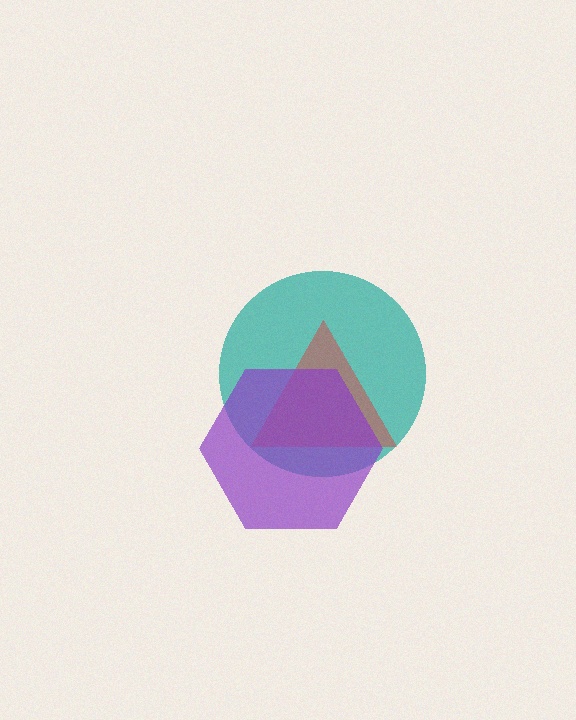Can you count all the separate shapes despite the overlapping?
Yes, there are 3 separate shapes.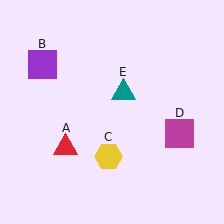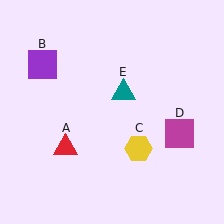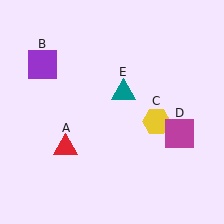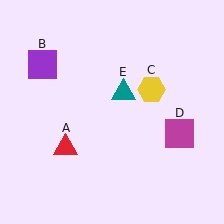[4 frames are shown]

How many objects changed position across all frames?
1 object changed position: yellow hexagon (object C).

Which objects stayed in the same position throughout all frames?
Red triangle (object A) and purple square (object B) and magenta square (object D) and teal triangle (object E) remained stationary.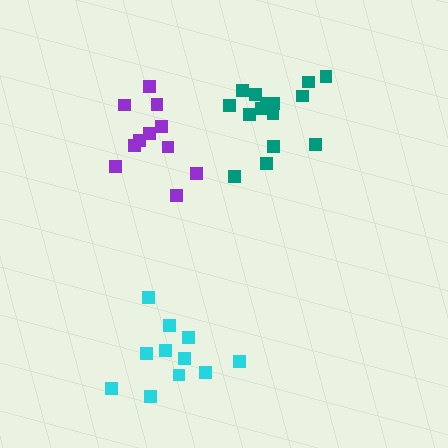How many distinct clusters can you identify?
There are 3 distinct clusters.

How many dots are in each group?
Group 1: 12 dots, Group 2: 15 dots, Group 3: 11 dots (38 total).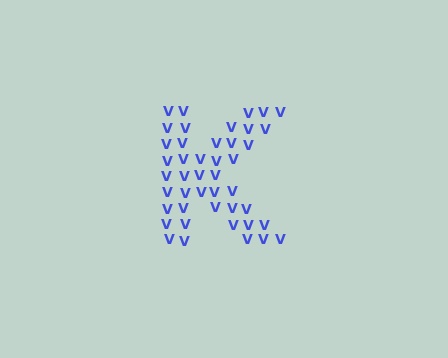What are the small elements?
The small elements are letter V's.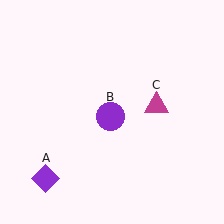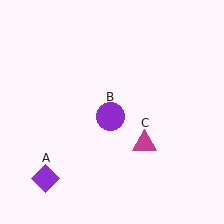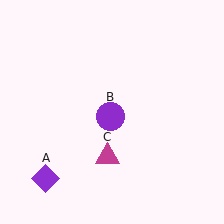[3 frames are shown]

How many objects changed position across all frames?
1 object changed position: magenta triangle (object C).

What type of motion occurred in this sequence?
The magenta triangle (object C) rotated clockwise around the center of the scene.